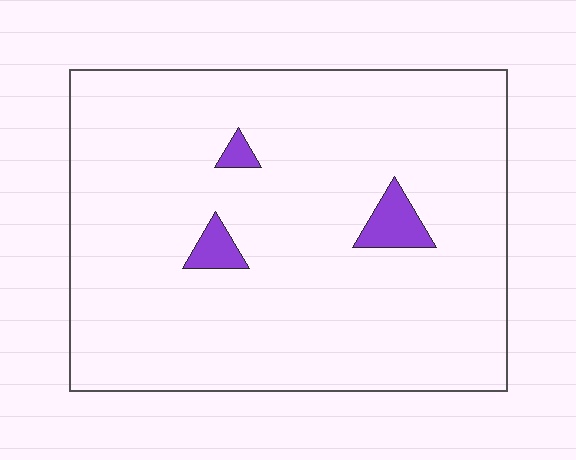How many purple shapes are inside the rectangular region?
3.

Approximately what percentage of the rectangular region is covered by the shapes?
Approximately 5%.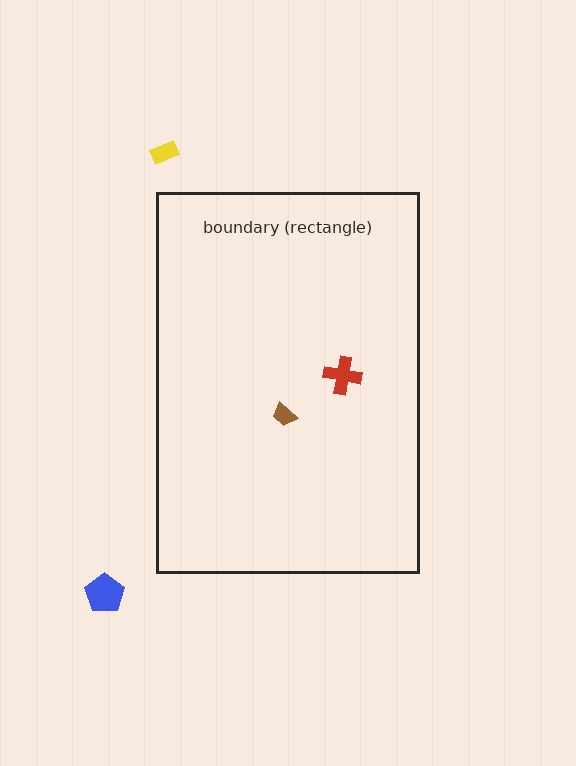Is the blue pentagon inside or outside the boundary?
Outside.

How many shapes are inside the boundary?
2 inside, 2 outside.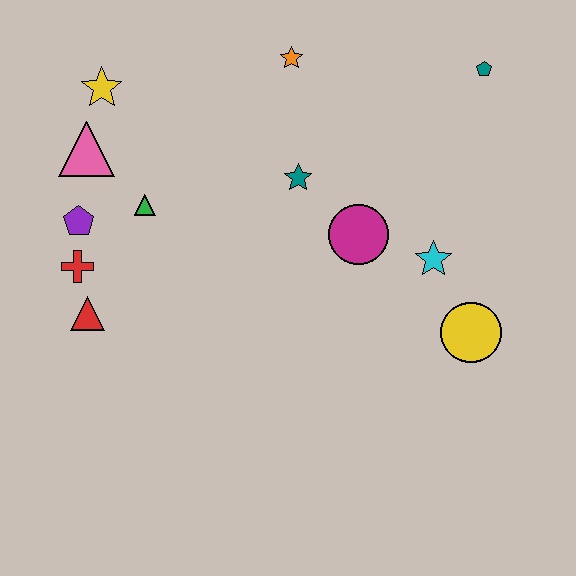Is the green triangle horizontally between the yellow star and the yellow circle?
Yes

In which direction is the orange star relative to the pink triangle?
The orange star is to the right of the pink triangle.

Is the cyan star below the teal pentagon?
Yes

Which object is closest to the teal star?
The magenta circle is closest to the teal star.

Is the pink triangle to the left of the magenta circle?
Yes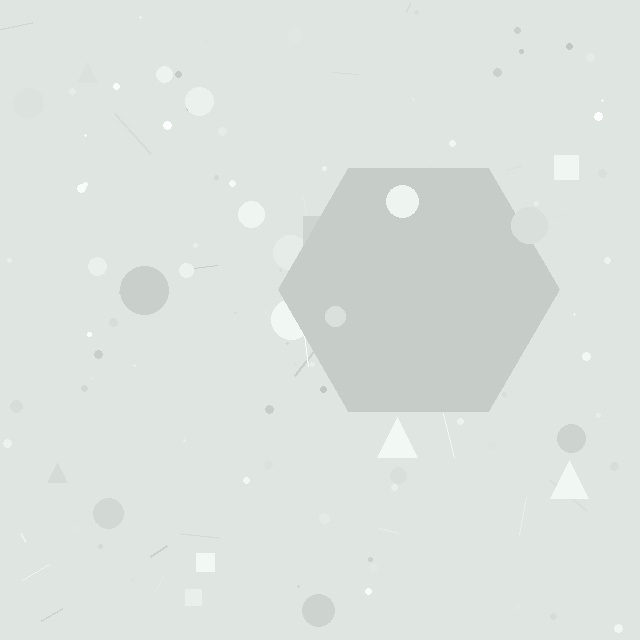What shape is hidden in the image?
A hexagon is hidden in the image.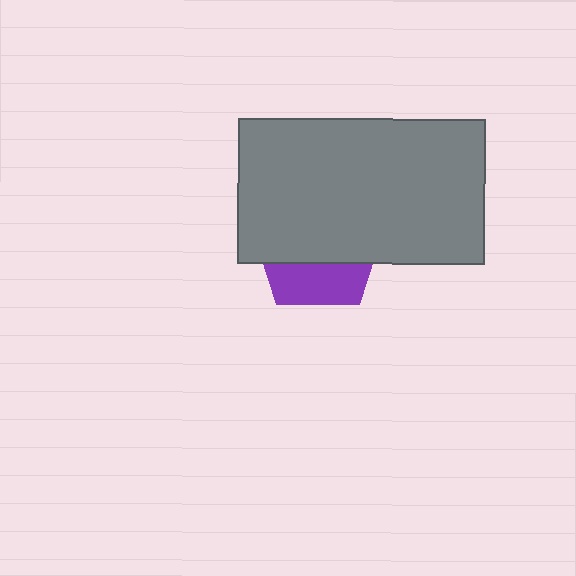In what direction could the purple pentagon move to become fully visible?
The purple pentagon could move down. That would shift it out from behind the gray rectangle entirely.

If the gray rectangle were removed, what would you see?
You would see the complete purple pentagon.